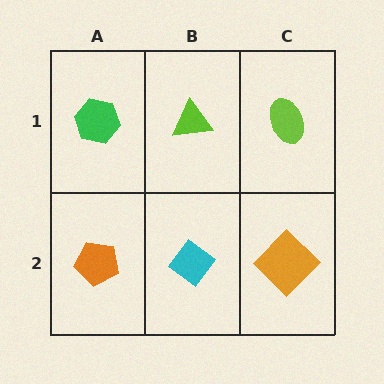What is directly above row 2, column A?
A green hexagon.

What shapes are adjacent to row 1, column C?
An orange diamond (row 2, column C), a lime triangle (row 1, column B).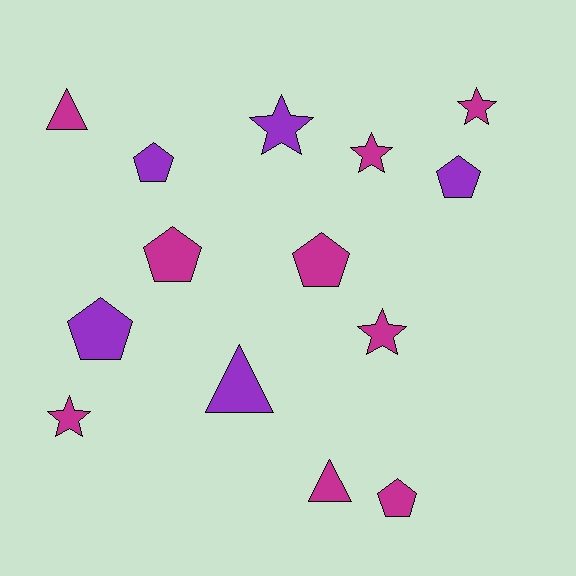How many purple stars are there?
There is 1 purple star.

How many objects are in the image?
There are 14 objects.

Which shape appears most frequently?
Pentagon, with 6 objects.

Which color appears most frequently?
Magenta, with 9 objects.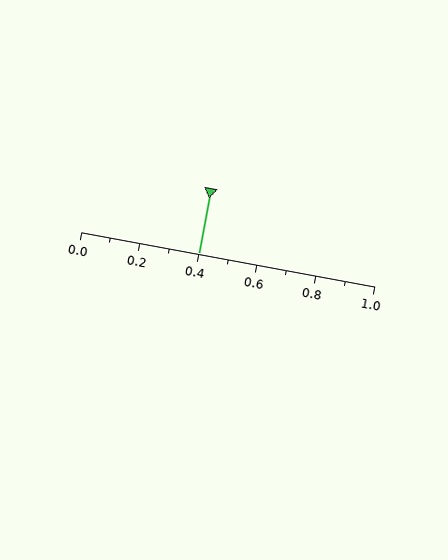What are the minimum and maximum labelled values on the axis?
The axis runs from 0.0 to 1.0.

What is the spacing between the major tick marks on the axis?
The major ticks are spaced 0.2 apart.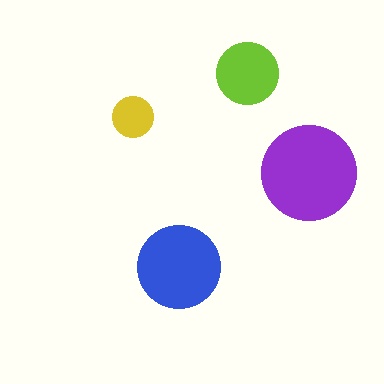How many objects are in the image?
There are 4 objects in the image.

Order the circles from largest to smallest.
the purple one, the blue one, the lime one, the yellow one.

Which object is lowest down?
The blue circle is bottommost.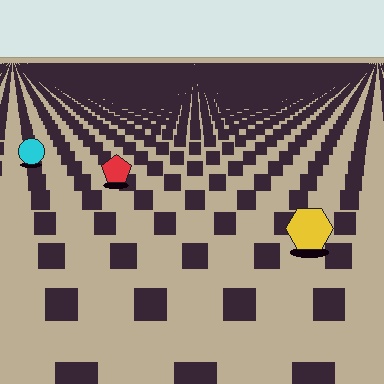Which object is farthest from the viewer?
The cyan circle is farthest from the viewer. It appears smaller and the ground texture around it is denser.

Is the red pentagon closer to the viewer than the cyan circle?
Yes. The red pentagon is closer — you can tell from the texture gradient: the ground texture is coarser near it.